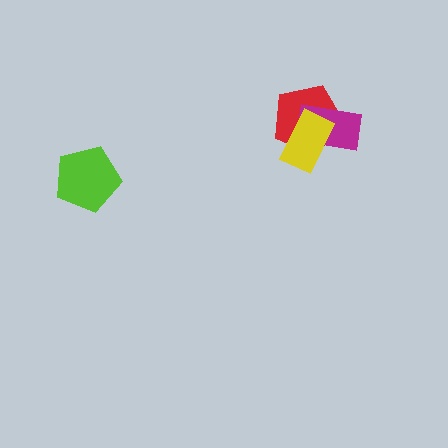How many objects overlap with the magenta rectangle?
2 objects overlap with the magenta rectangle.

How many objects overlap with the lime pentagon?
0 objects overlap with the lime pentagon.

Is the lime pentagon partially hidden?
No, no other shape covers it.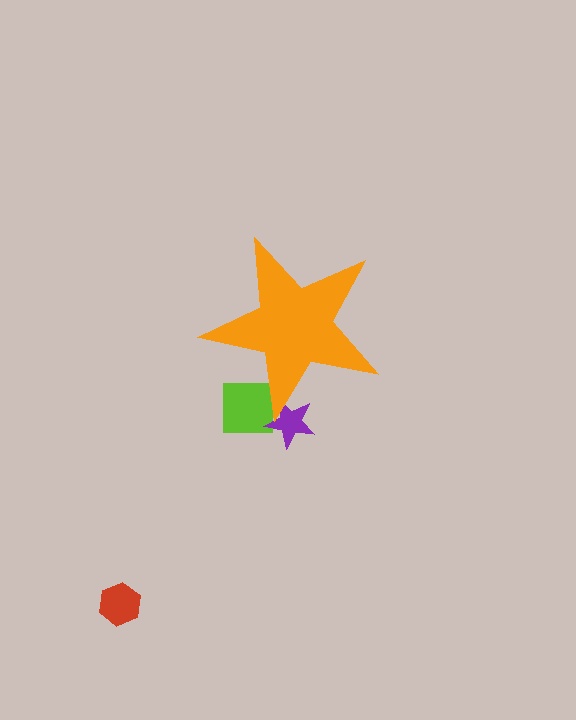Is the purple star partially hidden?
Yes, the purple star is partially hidden behind the orange star.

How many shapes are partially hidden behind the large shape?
2 shapes are partially hidden.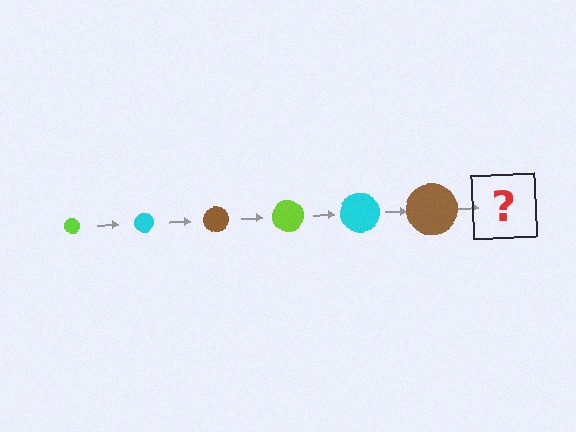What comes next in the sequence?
The next element should be a lime circle, larger than the previous one.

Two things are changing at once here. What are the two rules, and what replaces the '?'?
The two rules are that the circle grows larger each step and the color cycles through lime, cyan, and brown. The '?' should be a lime circle, larger than the previous one.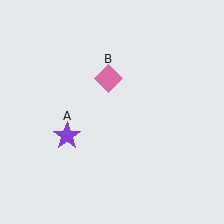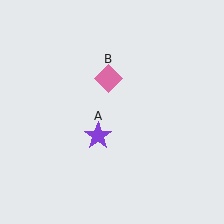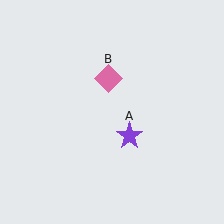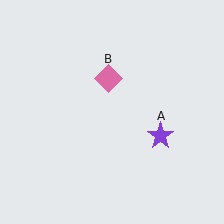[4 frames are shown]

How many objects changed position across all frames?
1 object changed position: purple star (object A).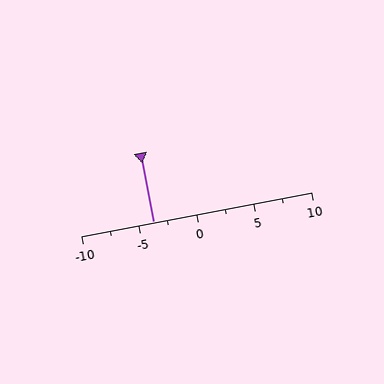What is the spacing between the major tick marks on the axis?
The major ticks are spaced 5 apart.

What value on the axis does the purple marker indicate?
The marker indicates approximately -3.8.